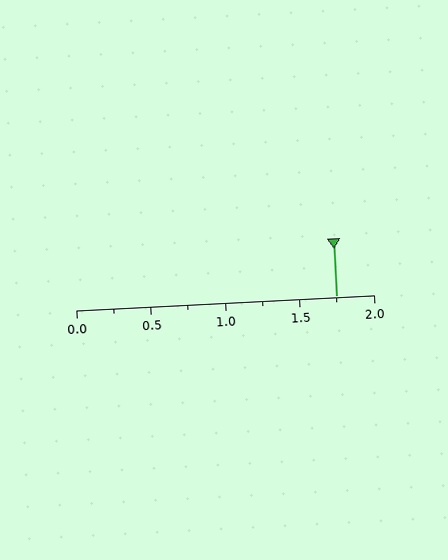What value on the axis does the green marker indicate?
The marker indicates approximately 1.75.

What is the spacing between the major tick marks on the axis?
The major ticks are spaced 0.5 apart.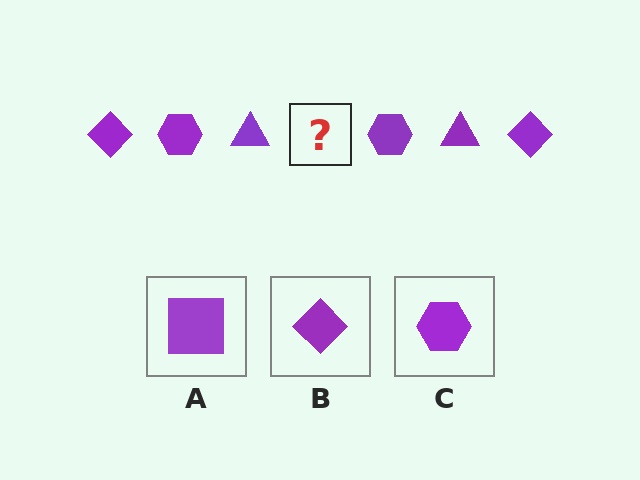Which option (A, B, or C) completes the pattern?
B.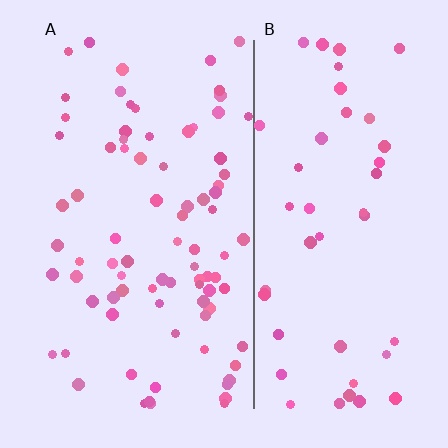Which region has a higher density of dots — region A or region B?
A (the left).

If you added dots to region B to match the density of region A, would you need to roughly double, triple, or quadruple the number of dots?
Approximately double.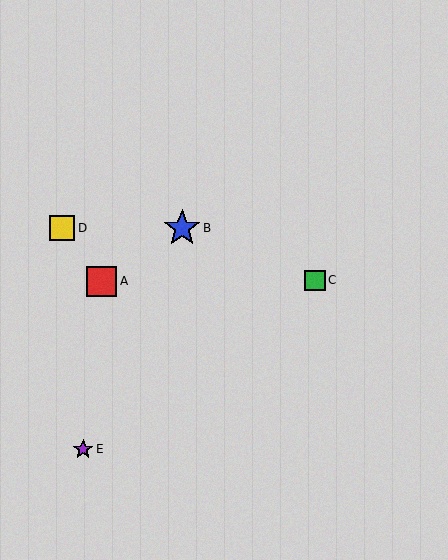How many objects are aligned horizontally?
2 objects (B, D) are aligned horizontally.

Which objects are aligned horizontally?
Objects B, D are aligned horizontally.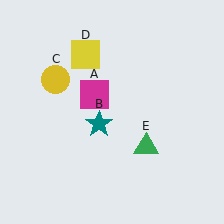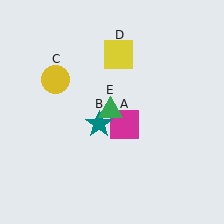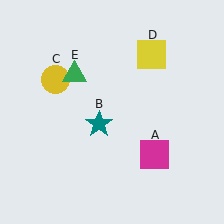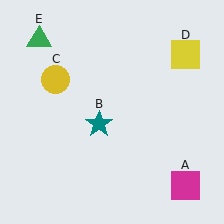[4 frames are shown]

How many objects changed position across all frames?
3 objects changed position: magenta square (object A), yellow square (object D), green triangle (object E).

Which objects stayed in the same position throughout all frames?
Teal star (object B) and yellow circle (object C) remained stationary.